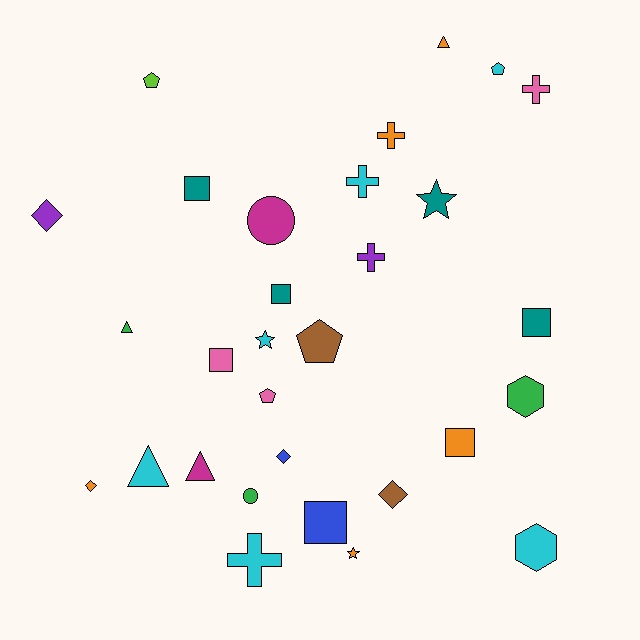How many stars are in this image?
There are 3 stars.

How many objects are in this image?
There are 30 objects.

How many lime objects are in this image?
There is 1 lime object.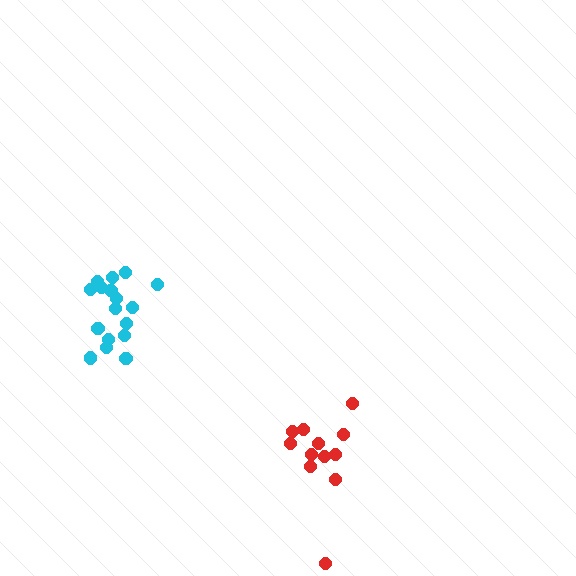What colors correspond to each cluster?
The clusters are colored: red, cyan.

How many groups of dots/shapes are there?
There are 2 groups.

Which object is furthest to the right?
The red cluster is rightmost.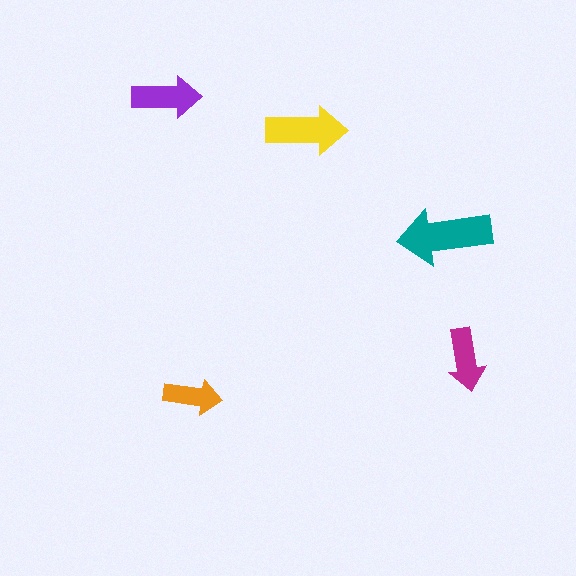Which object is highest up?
The purple arrow is topmost.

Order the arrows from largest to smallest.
the teal one, the yellow one, the purple one, the magenta one, the orange one.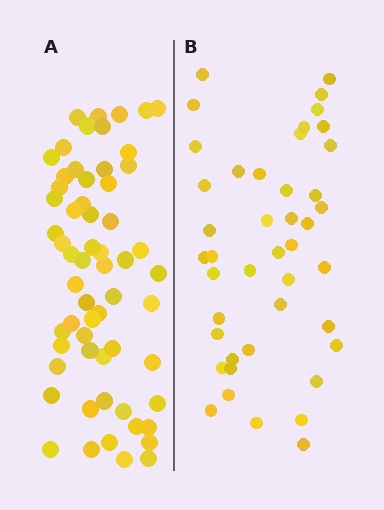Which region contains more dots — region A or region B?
Region A (the left region) has more dots.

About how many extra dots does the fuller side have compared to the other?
Region A has approximately 15 more dots than region B.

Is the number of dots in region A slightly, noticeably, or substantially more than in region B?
Region A has noticeably more, but not dramatically so. The ratio is roughly 1.4 to 1.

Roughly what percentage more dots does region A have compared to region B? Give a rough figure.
About 40% more.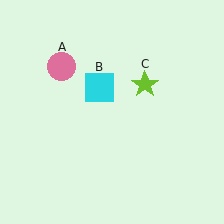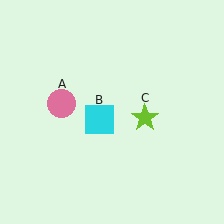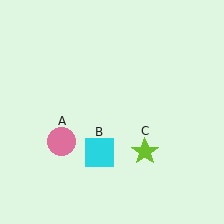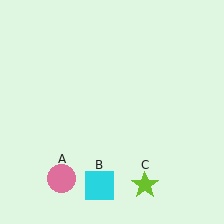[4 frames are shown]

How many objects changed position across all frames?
3 objects changed position: pink circle (object A), cyan square (object B), lime star (object C).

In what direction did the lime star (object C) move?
The lime star (object C) moved down.